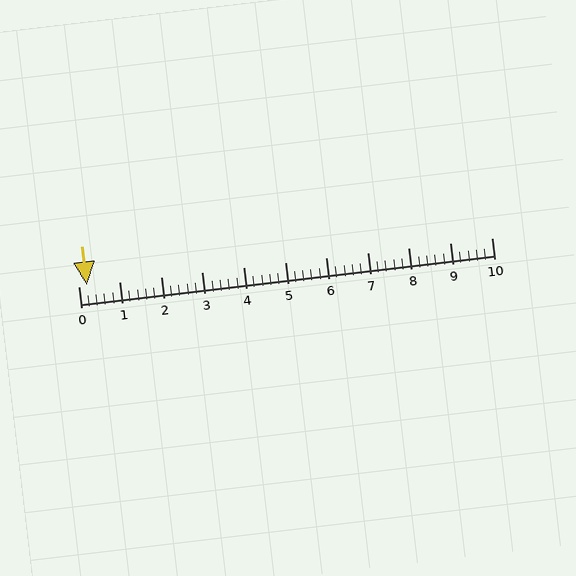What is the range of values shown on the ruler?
The ruler shows values from 0 to 10.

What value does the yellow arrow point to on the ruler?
The yellow arrow points to approximately 0.2.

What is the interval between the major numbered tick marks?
The major tick marks are spaced 1 units apart.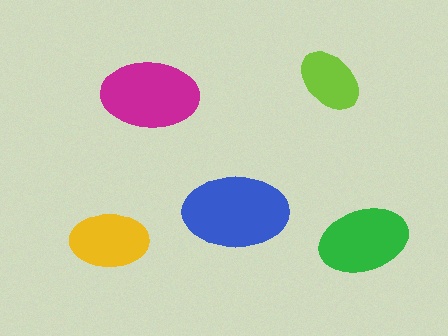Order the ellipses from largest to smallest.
the blue one, the magenta one, the green one, the yellow one, the lime one.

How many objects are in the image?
There are 5 objects in the image.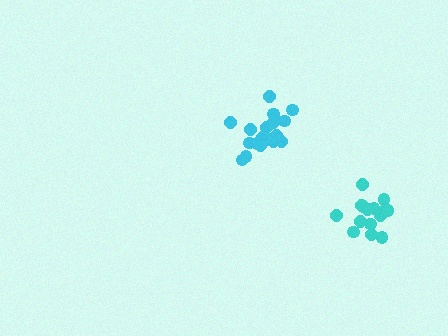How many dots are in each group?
Group 1: 20 dots, Group 2: 15 dots (35 total).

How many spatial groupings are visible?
There are 2 spatial groupings.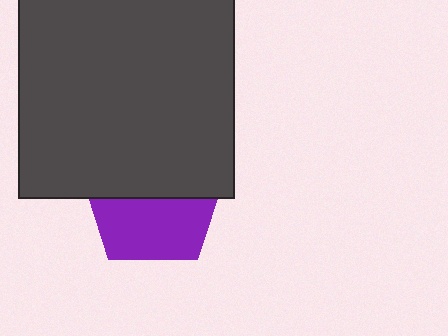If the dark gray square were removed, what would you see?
You would see the complete purple pentagon.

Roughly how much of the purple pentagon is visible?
About half of it is visible (roughly 48%).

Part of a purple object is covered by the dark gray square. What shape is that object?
It is a pentagon.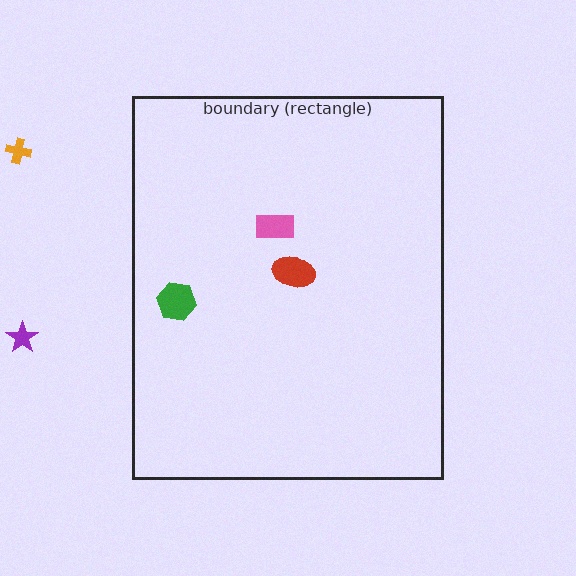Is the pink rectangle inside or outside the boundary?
Inside.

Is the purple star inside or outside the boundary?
Outside.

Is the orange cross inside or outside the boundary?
Outside.